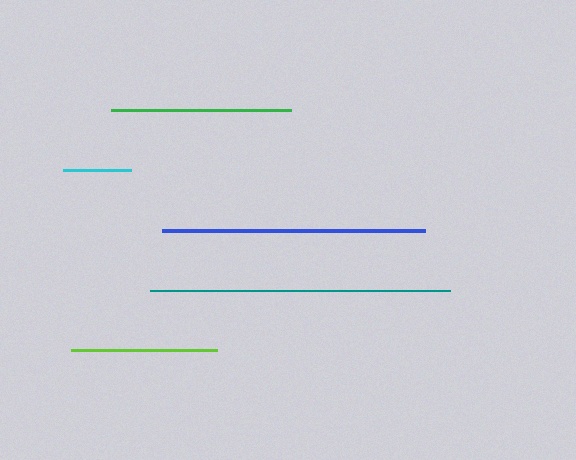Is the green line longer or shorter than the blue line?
The blue line is longer than the green line.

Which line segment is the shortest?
The cyan line is the shortest at approximately 68 pixels.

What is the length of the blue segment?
The blue segment is approximately 263 pixels long.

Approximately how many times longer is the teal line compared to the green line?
The teal line is approximately 1.7 times the length of the green line.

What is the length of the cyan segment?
The cyan segment is approximately 68 pixels long.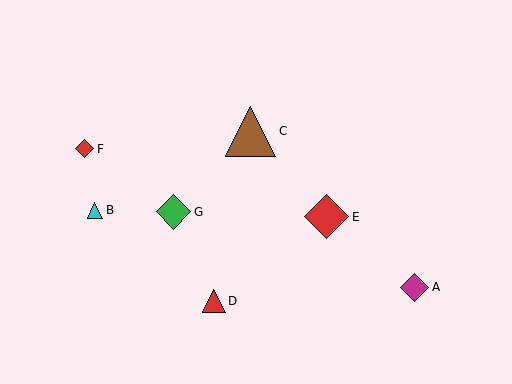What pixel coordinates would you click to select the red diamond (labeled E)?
Click at (326, 217) to select the red diamond E.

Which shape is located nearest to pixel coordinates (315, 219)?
The red diamond (labeled E) at (326, 217) is nearest to that location.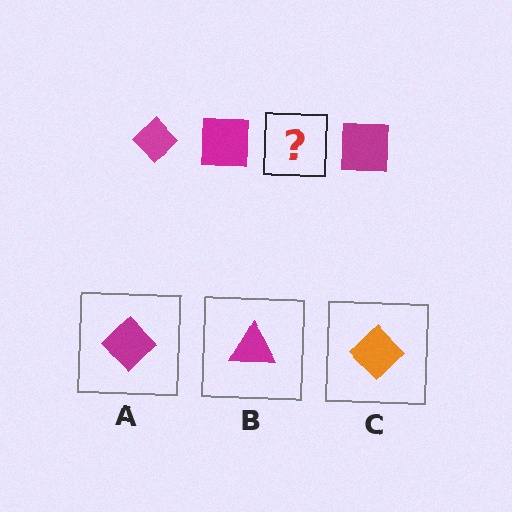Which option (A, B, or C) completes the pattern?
A.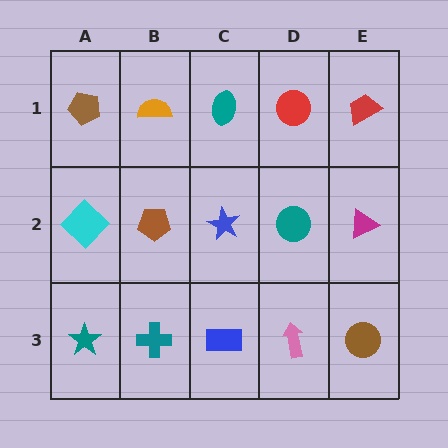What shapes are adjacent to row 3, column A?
A cyan diamond (row 2, column A), a teal cross (row 3, column B).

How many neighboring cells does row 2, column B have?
4.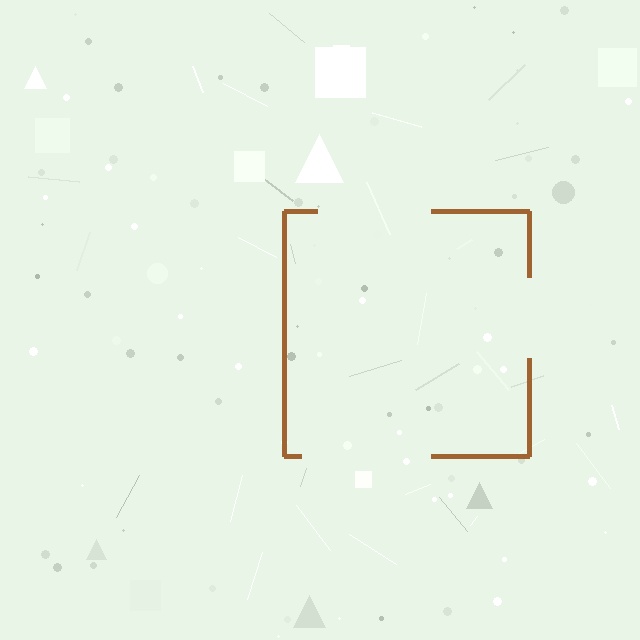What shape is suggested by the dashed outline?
The dashed outline suggests a square.